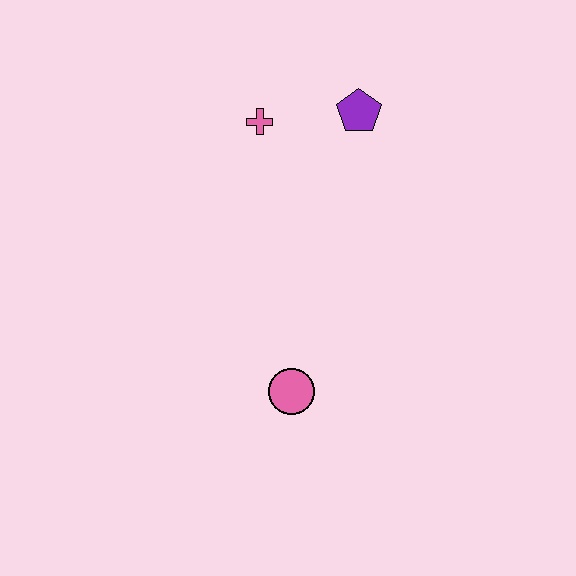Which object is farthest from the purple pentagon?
The pink circle is farthest from the purple pentagon.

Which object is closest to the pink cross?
The purple pentagon is closest to the pink cross.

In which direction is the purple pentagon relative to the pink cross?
The purple pentagon is to the right of the pink cross.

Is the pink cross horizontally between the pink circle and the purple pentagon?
No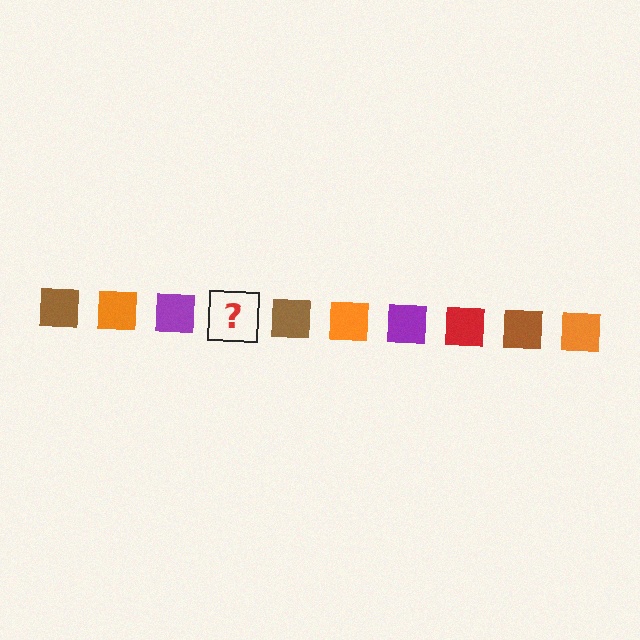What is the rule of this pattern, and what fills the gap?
The rule is that the pattern cycles through brown, orange, purple, red squares. The gap should be filled with a red square.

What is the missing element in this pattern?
The missing element is a red square.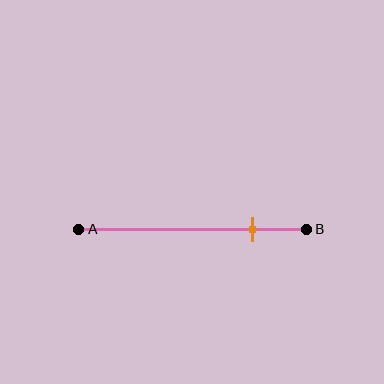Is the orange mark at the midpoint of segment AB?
No, the mark is at about 75% from A, not at the 50% midpoint.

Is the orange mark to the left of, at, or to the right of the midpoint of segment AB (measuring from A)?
The orange mark is to the right of the midpoint of segment AB.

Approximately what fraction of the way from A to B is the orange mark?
The orange mark is approximately 75% of the way from A to B.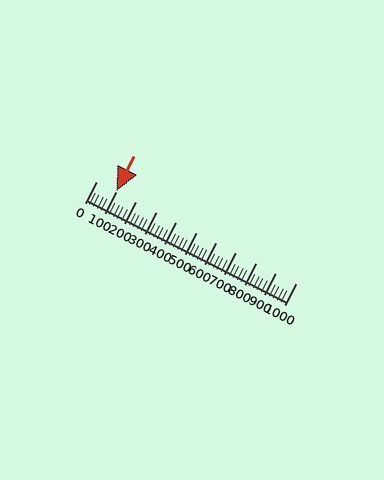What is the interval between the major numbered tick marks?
The major tick marks are spaced 100 units apart.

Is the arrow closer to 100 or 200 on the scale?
The arrow is closer to 100.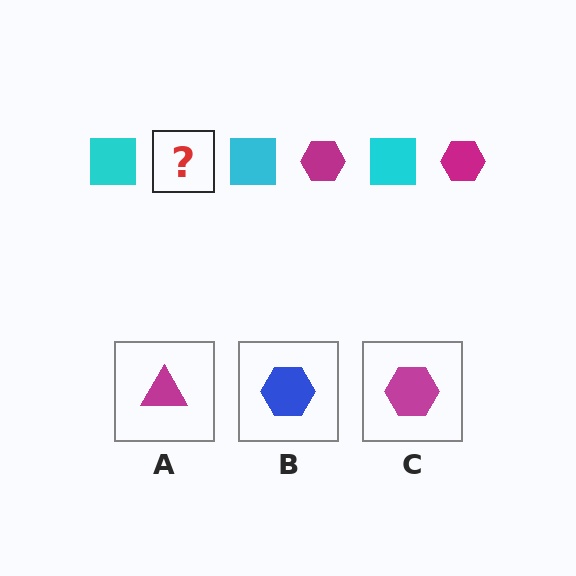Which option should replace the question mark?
Option C.